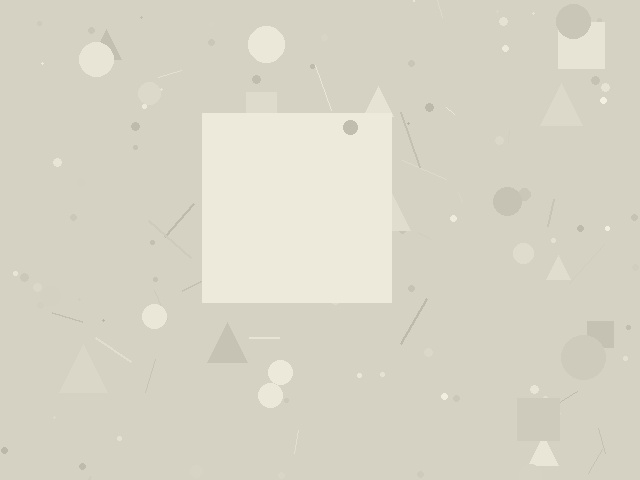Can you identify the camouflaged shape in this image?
The camouflaged shape is a square.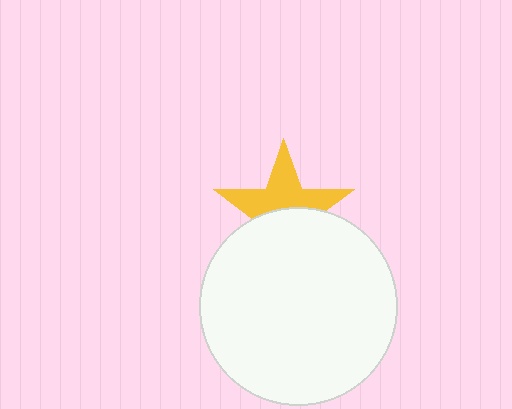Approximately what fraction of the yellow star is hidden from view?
Roughly 49% of the yellow star is hidden behind the white circle.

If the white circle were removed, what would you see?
You would see the complete yellow star.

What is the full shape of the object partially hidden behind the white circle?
The partially hidden object is a yellow star.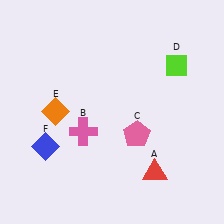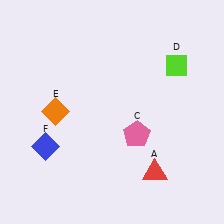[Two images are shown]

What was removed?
The pink cross (B) was removed in Image 2.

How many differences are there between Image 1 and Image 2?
There is 1 difference between the two images.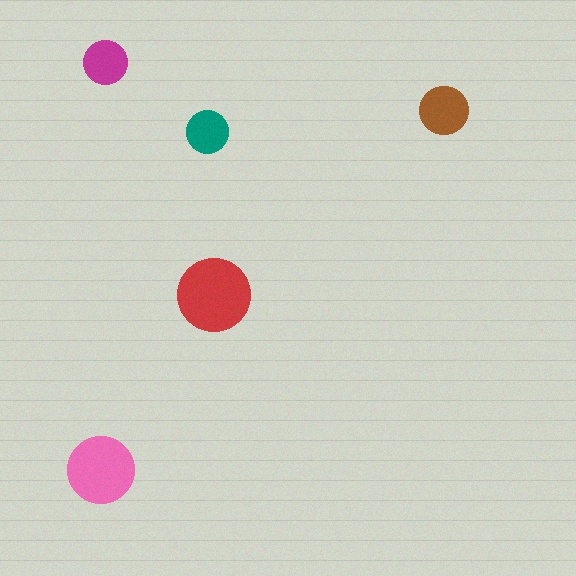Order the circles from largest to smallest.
the red one, the pink one, the brown one, the magenta one, the teal one.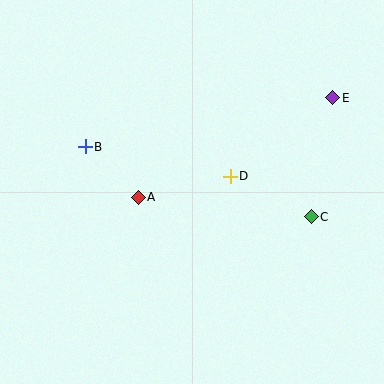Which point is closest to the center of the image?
Point D at (230, 176) is closest to the center.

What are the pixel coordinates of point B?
Point B is at (85, 147).